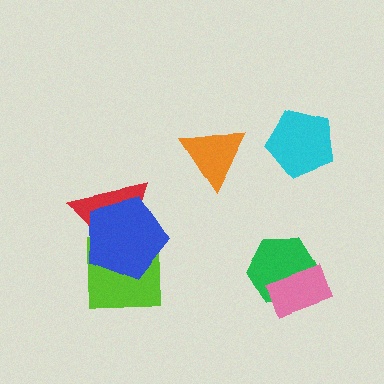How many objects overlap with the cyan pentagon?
0 objects overlap with the cyan pentagon.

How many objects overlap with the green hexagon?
1 object overlaps with the green hexagon.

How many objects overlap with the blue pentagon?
2 objects overlap with the blue pentagon.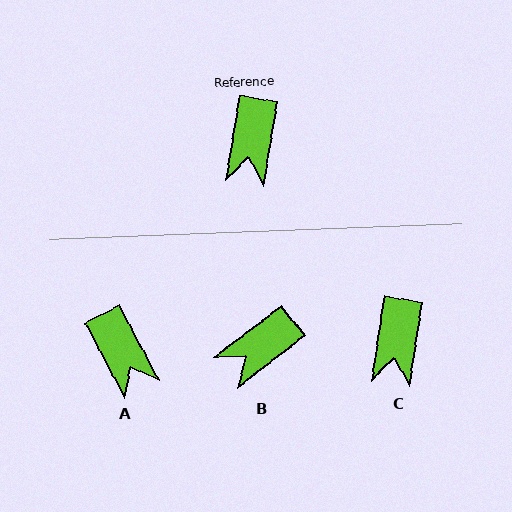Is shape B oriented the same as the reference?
No, it is off by about 44 degrees.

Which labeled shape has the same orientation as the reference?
C.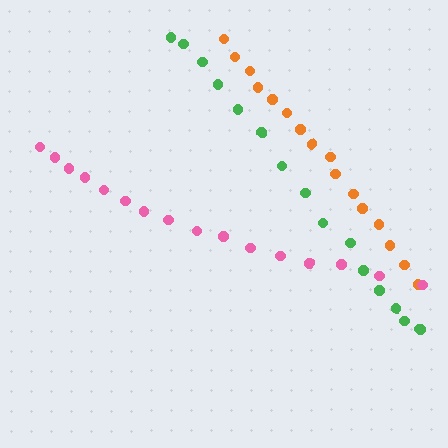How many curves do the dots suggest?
There are 3 distinct paths.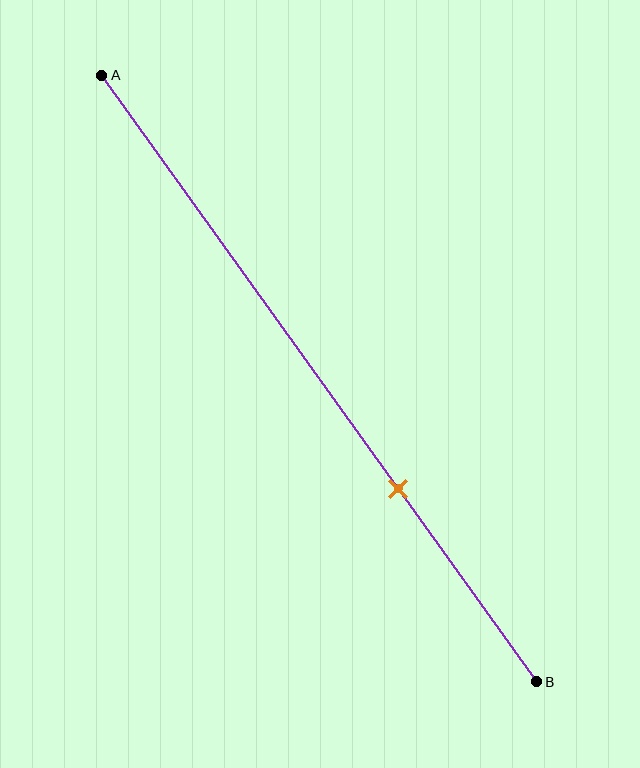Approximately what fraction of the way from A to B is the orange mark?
The orange mark is approximately 70% of the way from A to B.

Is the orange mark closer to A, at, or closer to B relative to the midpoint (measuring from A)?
The orange mark is closer to point B than the midpoint of segment AB.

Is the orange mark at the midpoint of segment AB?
No, the mark is at about 70% from A, not at the 50% midpoint.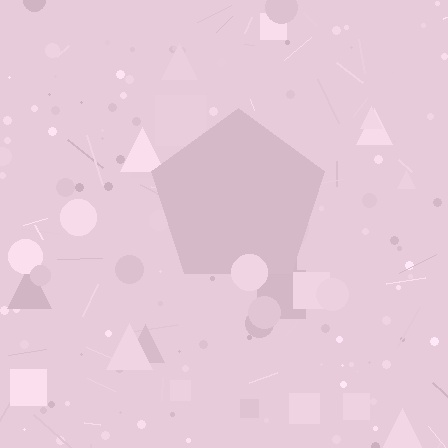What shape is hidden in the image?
A pentagon is hidden in the image.